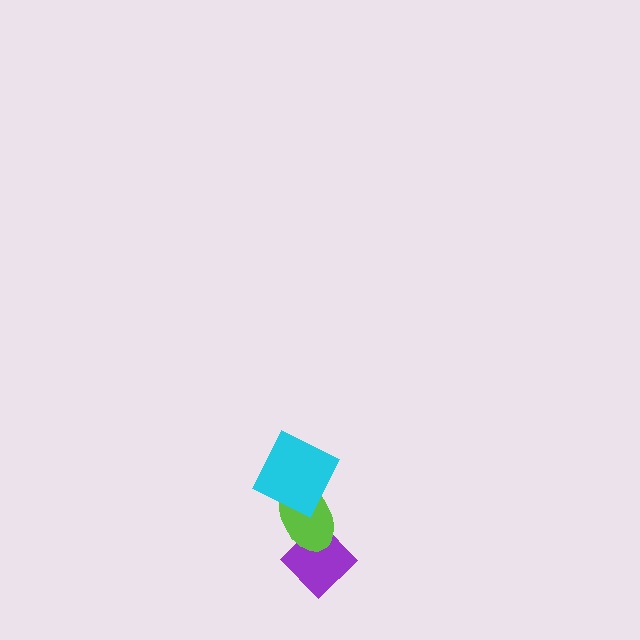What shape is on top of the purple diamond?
The lime ellipse is on top of the purple diamond.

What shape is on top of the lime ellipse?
The cyan square is on top of the lime ellipse.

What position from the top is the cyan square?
The cyan square is 1st from the top.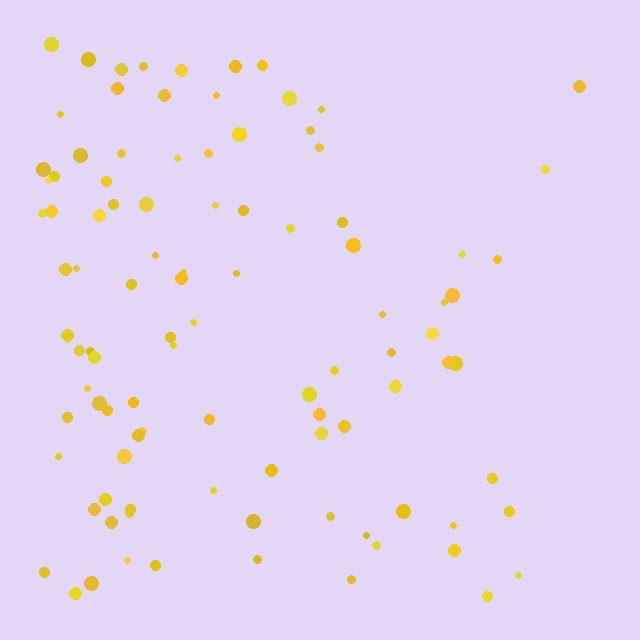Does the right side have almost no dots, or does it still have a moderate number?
Still a moderate number, just noticeably fewer than the left.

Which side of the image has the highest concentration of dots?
The left.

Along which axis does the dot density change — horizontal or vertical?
Horizontal.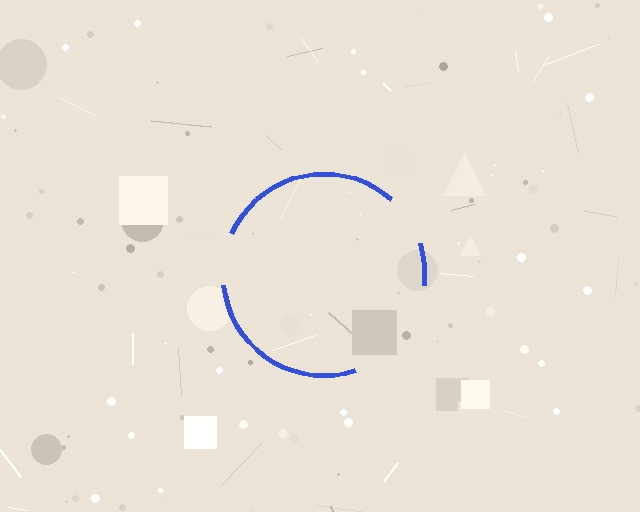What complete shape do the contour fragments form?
The contour fragments form a circle.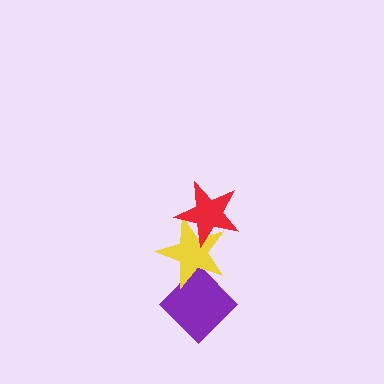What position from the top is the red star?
The red star is 1st from the top.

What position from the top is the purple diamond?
The purple diamond is 3rd from the top.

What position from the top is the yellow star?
The yellow star is 2nd from the top.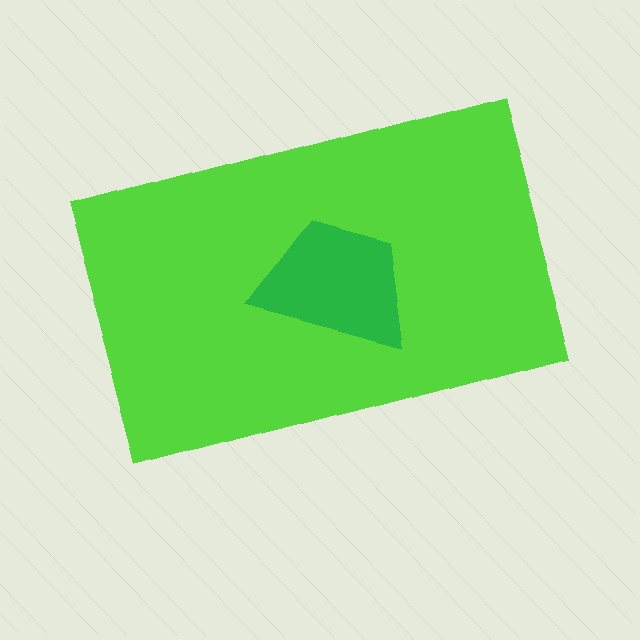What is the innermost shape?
The green trapezoid.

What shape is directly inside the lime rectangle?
The green trapezoid.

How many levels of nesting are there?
2.